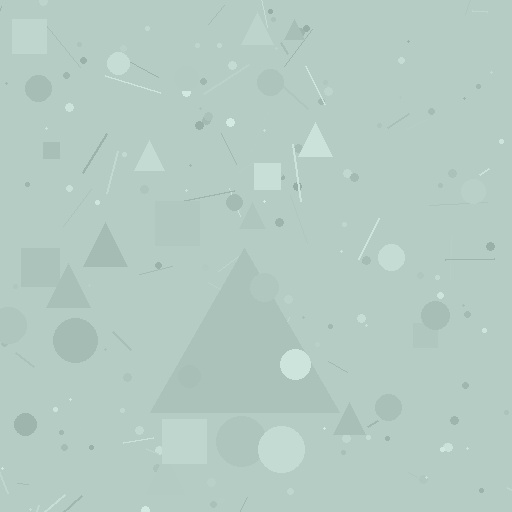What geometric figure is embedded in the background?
A triangle is embedded in the background.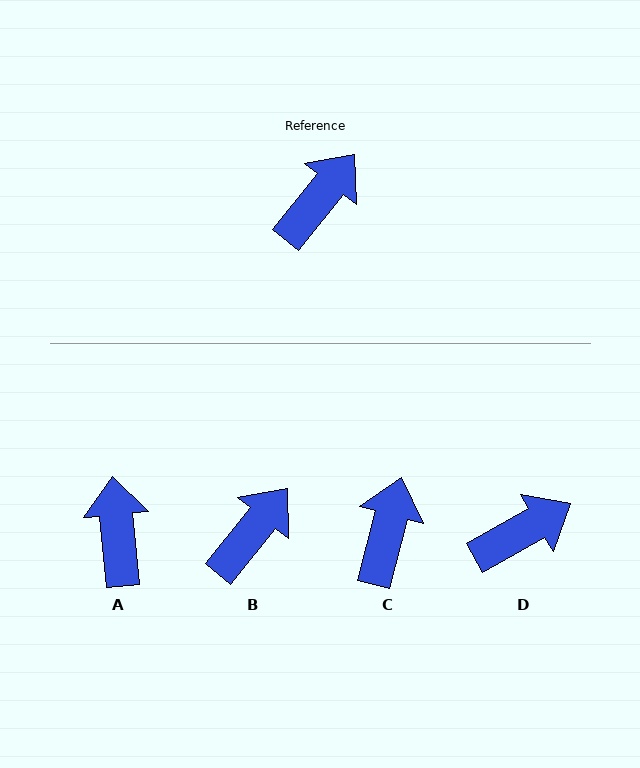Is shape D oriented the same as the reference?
No, it is off by about 22 degrees.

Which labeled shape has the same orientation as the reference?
B.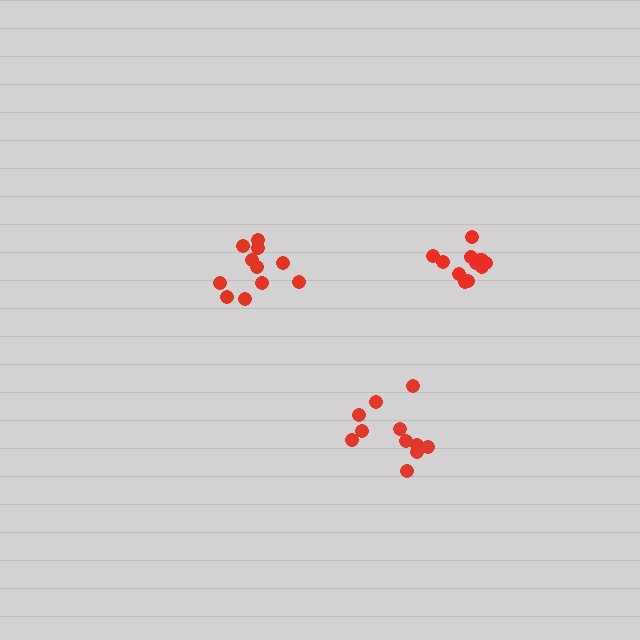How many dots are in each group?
Group 1: 12 dots, Group 2: 11 dots, Group 3: 11 dots (34 total).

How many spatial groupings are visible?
There are 3 spatial groupings.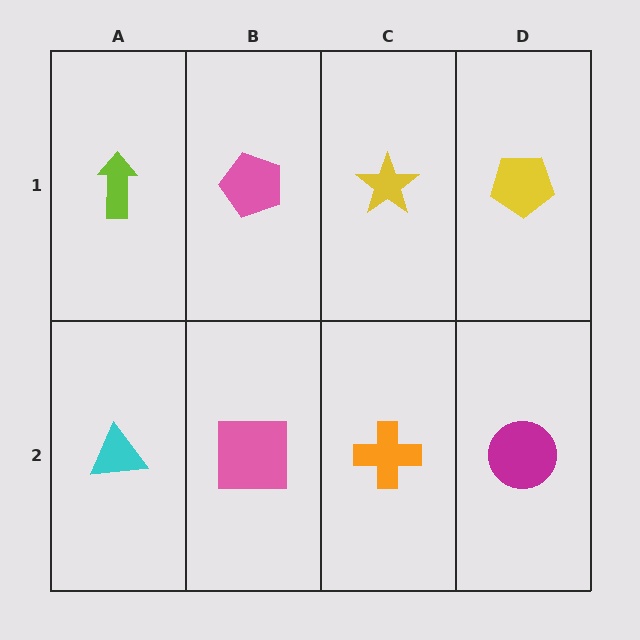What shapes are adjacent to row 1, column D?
A magenta circle (row 2, column D), a yellow star (row 1, column C).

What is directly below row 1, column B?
A pink square.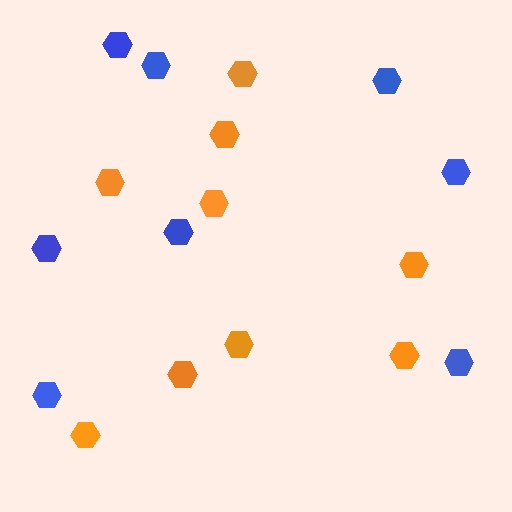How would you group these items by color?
There are 2 groups: one group of blue hexagons (8) and one group of orange hexagons (9).